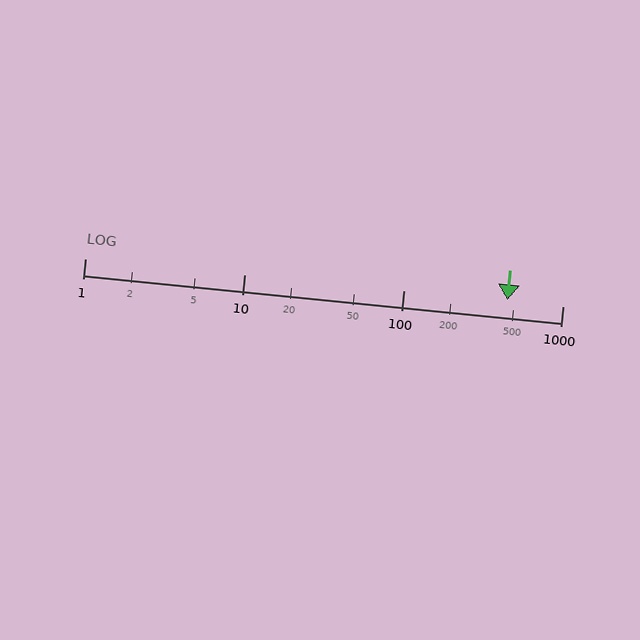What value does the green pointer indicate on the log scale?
The pointer indicates approximately 450.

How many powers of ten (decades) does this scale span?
The scale spans 3 decades, from 1 to 1000.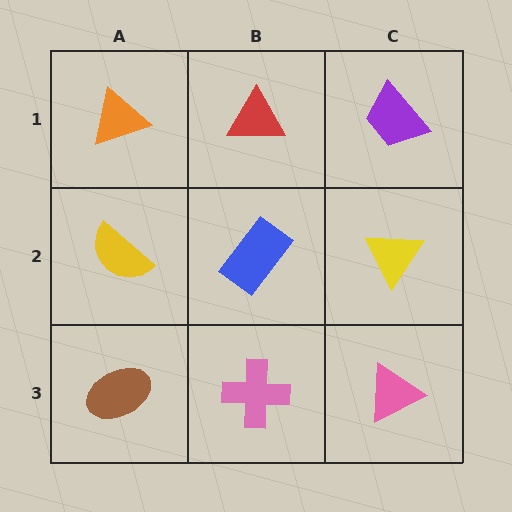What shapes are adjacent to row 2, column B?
A red triangle (row 1, column B), a pink cross (row 3, column B), a yellow semicircle (row 2, column A), a yellow triangle (row 2, column C).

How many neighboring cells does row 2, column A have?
3.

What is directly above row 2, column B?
A red triangle.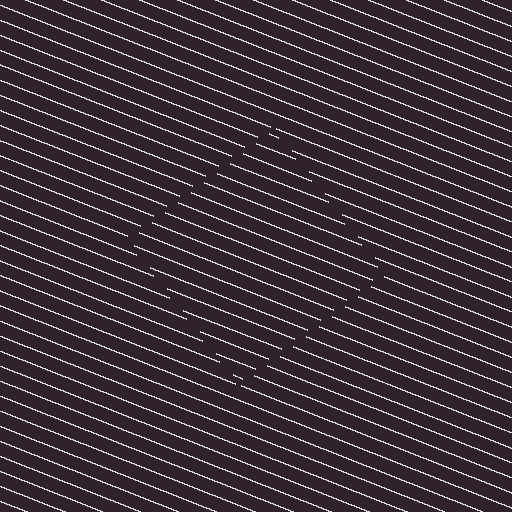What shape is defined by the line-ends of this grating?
An illusory square. The interior of the shape contains the same grating, shifted by half a period — the contour is defined by the phase discontinuity where line-ends from the inner and outer gratings abut.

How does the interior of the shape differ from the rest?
The interior of the shape contains the same grating, shifted by half a period — the contour is defined by the phase discontinuity where line-ends from the inner and outer gratings abut.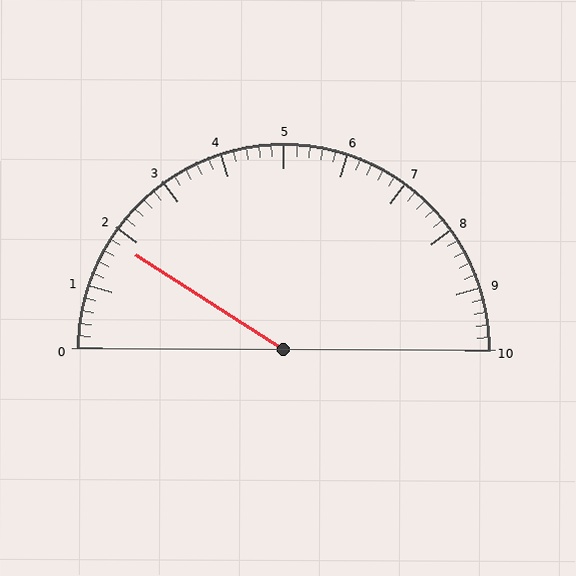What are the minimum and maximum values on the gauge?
The gauge ranges from 0 to 10.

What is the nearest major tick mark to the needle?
The nearest major tick mark is 2.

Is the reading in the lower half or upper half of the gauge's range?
The reading is in the lower half of the range (0 to 10).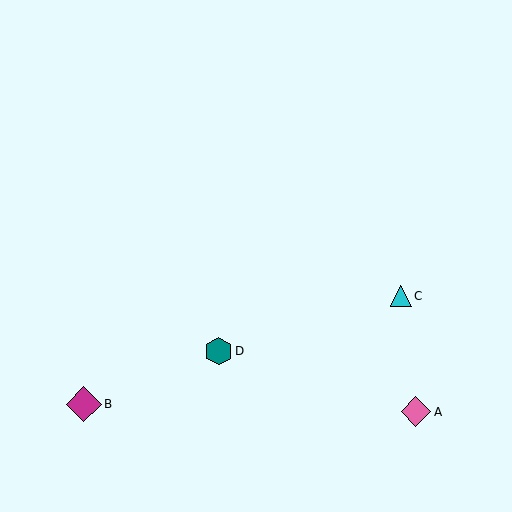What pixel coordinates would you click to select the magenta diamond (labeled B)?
Click at (84, 404) to select the magenta diamond B.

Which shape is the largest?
The magenta diamond (labeled B) is the largest.